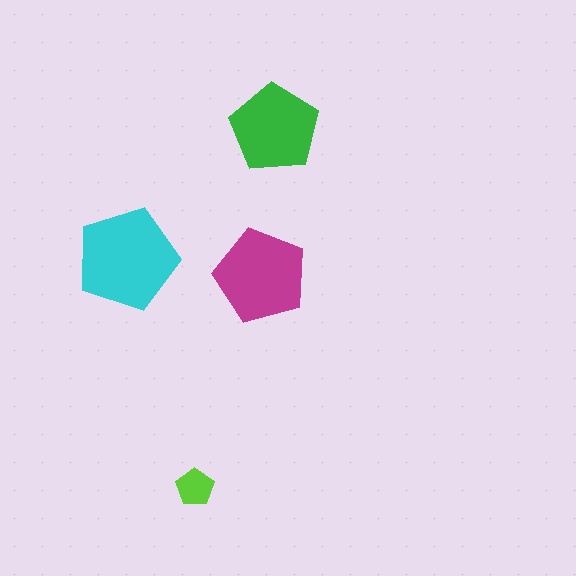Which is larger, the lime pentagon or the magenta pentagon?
The magenta one.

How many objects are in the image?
There are 4 objects in the image.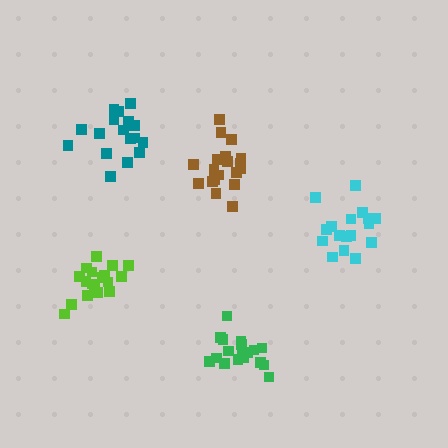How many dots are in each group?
Group 1: 18 dots, Group 2: 18 dots, Group 3: 17 dots, Group 4: 19 dots, Group 5: 19 dots (91 total).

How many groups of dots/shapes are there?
There are 5 groups.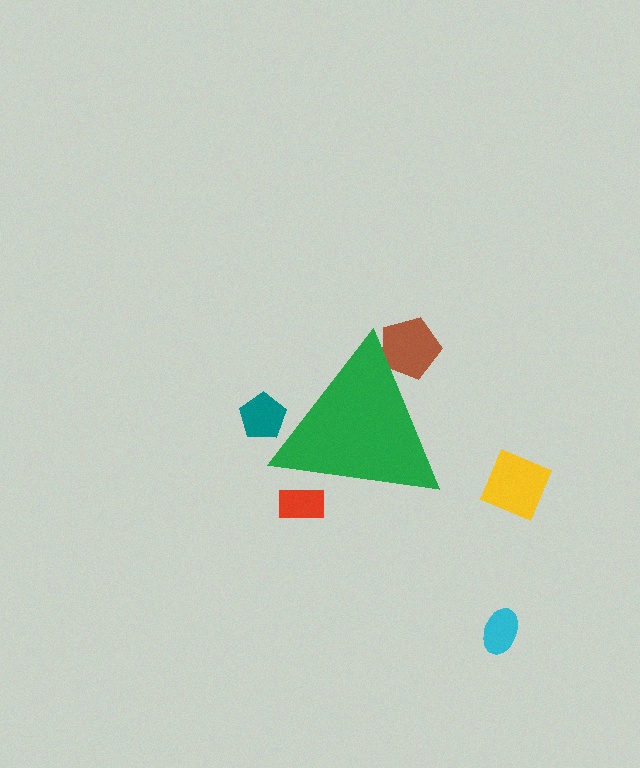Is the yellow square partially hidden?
No, the yellow square is fully visible.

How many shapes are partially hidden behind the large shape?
3 shapes are partially hidden.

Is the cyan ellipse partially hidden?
No, the cyan ellipse is fully visible.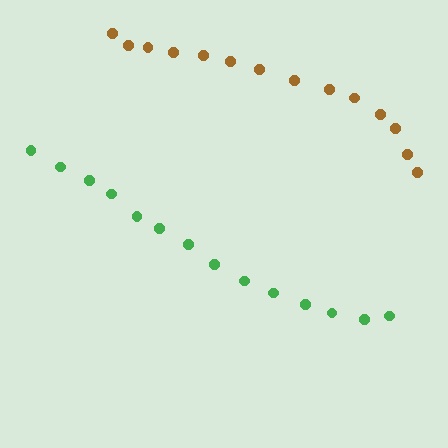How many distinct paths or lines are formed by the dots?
There are 2 distinct paths.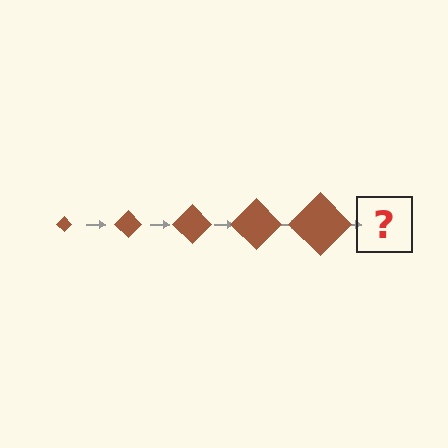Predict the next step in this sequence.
The next step is a brown diamond, larger than the previous one.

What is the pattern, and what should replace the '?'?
The pattern is that the diamond gets progressively larger each step. The '?' should be a brown diamond, larger than the previous one.